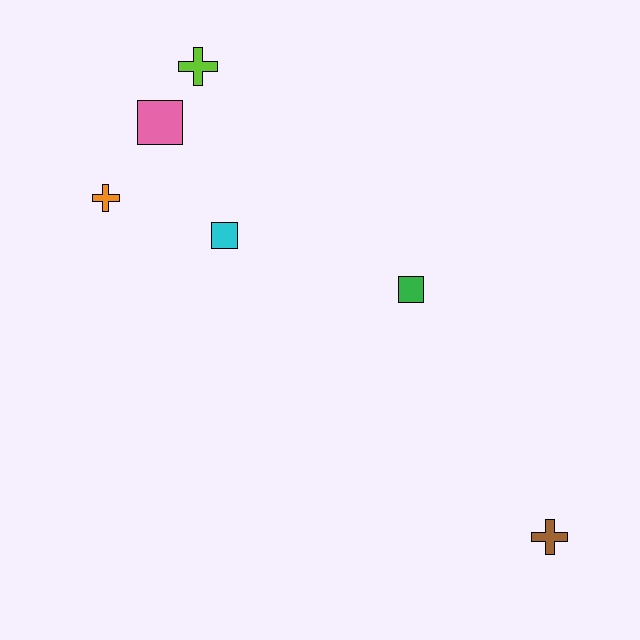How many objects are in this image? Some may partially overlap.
There are 6 objects.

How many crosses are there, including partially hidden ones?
There are 3 crosses.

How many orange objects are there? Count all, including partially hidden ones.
There is 1 orange object.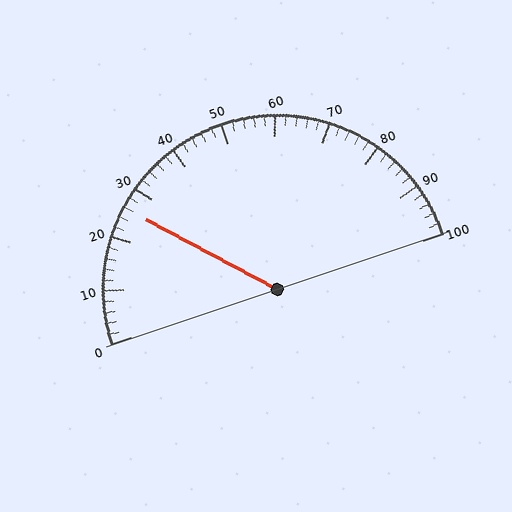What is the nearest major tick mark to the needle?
The nearest major tick mark is 30.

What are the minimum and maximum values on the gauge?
The gauge ranges from 0 to 100.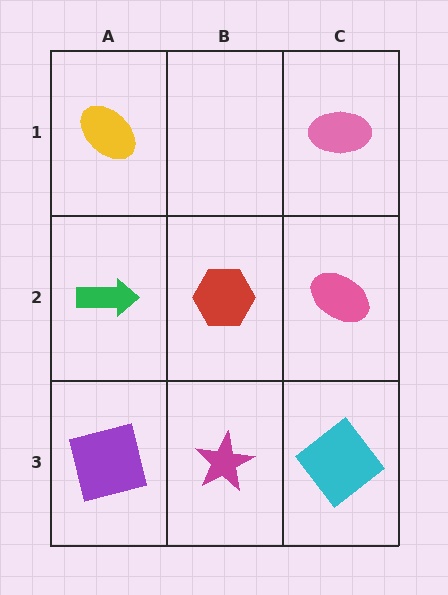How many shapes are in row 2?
3 shapes.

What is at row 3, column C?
A cyan diamond.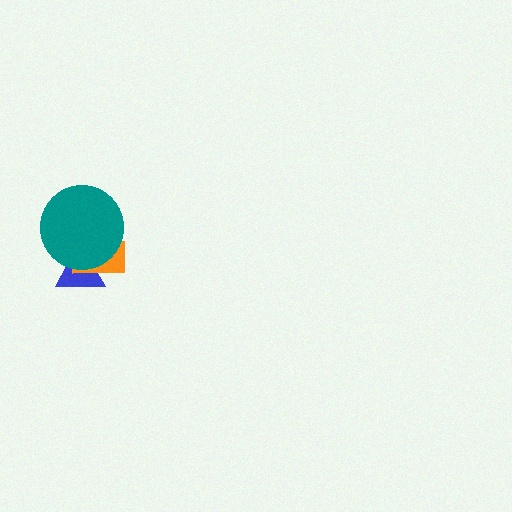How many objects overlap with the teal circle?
2 objects overlap with the teal circle.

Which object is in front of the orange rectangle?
The teal circle is in front of the orange rectangle.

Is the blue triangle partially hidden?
Yes, it is partially covered by another shape.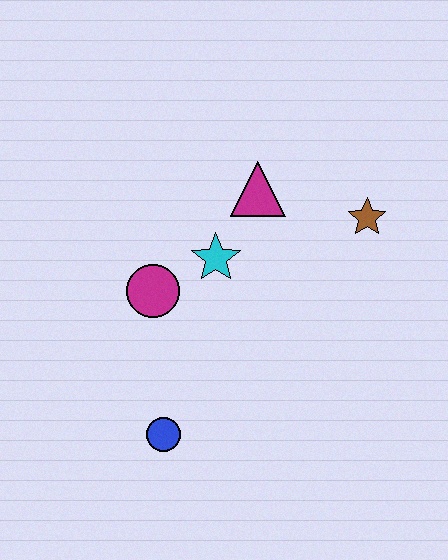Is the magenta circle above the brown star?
No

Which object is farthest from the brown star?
The blue circle is farthest from the brown star.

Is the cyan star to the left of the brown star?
Yes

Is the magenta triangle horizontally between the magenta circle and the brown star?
Yes